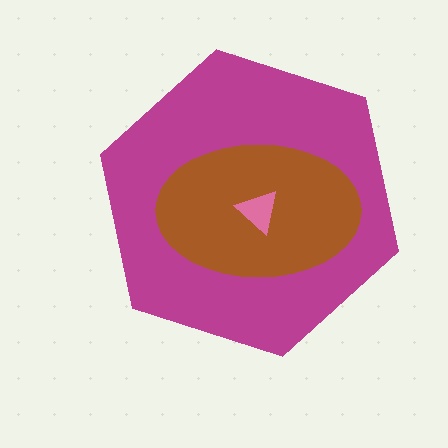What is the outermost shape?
The magenta hexagon.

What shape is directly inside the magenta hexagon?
The brown ellipse.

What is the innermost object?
The pink triangle.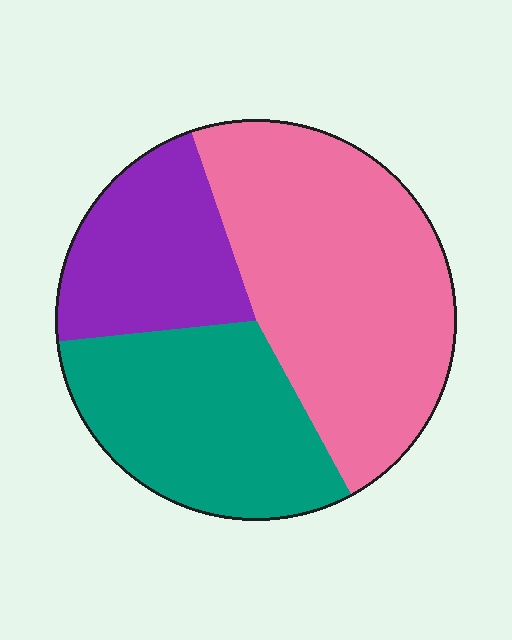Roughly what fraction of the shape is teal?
Teal takes up about one third (1/3) of the shape.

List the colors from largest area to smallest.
From largest to smallest: pink, teal, purple.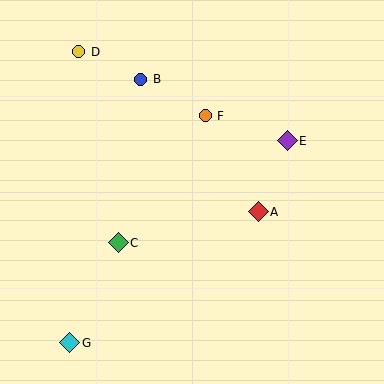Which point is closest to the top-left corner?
Point D is closest to the top-left corner.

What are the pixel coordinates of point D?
Point D is at (79, 52).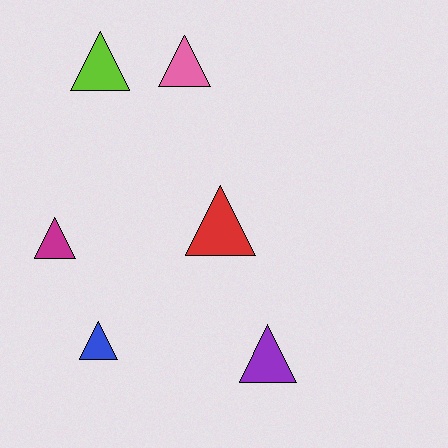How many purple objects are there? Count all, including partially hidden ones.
There is 1 purple object.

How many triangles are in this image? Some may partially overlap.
There are 6 triangles.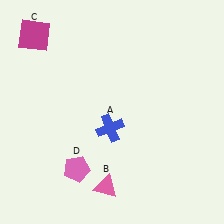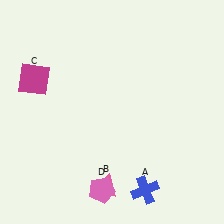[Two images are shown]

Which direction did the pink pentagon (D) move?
The pink pentagon (D) moved right.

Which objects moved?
The objects that moved are: the blue cross (A), the magenta square (C), the pink pentagon (D).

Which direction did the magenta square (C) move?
The magenta square (C) moved down.